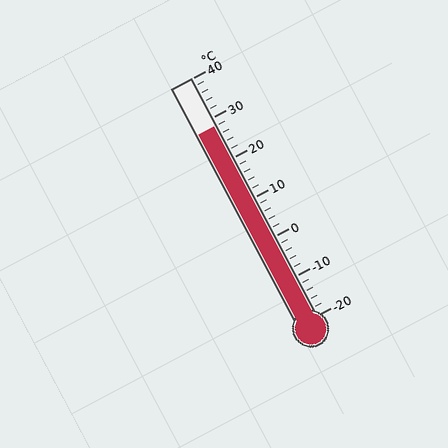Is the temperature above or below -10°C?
The temperature is above -10°C.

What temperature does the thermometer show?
The thermometer shows approximately 28°C.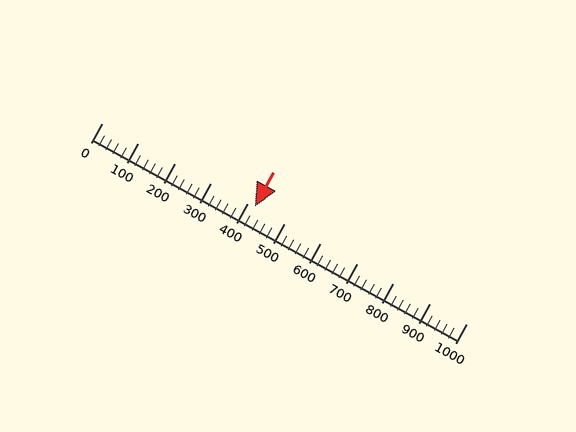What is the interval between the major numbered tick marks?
The major tick marks are spaced 100 units apart.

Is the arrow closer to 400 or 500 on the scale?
The arrow is closer to 400.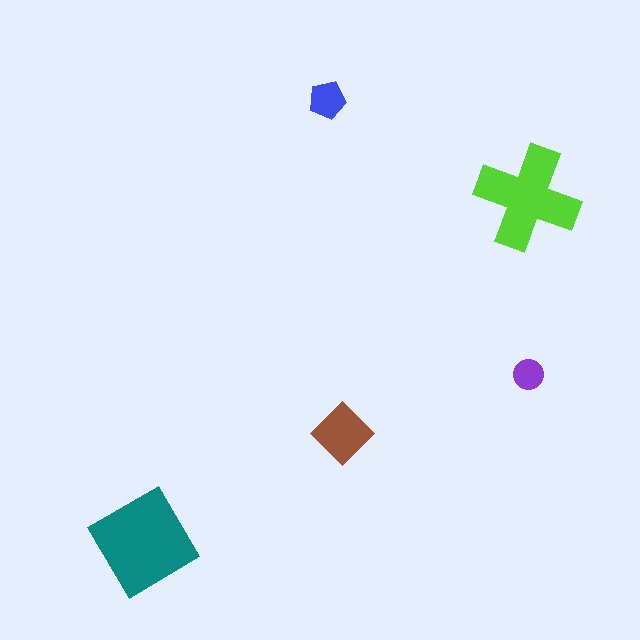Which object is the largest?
The teal diamond.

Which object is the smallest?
The purple circle.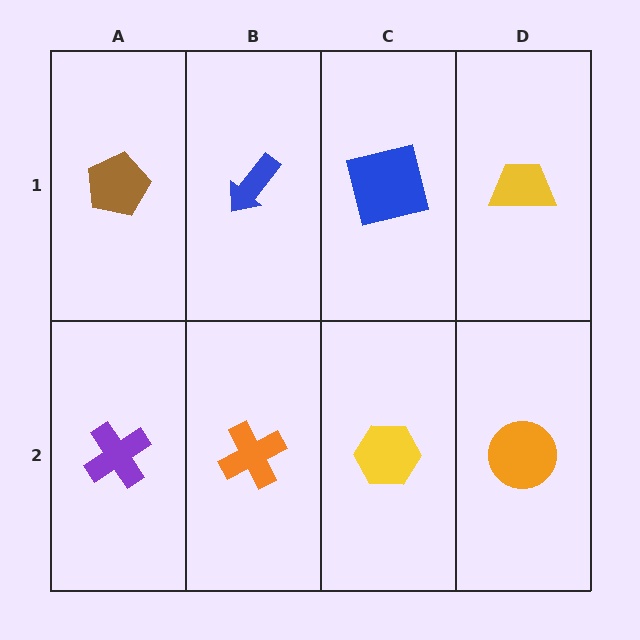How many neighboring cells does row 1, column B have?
3.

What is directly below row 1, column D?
An orange circle.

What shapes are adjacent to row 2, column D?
A yellow trapezoid (row 1, column D), a yellow hexagon (row 2, column C).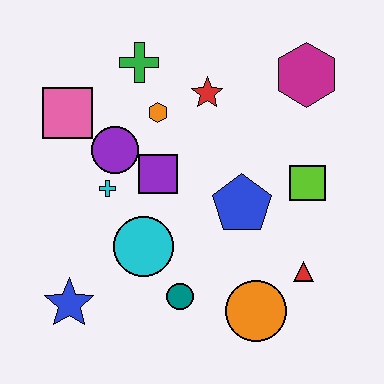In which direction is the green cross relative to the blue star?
The green cross is above the blue star.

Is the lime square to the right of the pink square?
Yes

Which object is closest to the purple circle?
The cyan cross is closest to the purple circle.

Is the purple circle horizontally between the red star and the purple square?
No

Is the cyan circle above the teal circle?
Yes